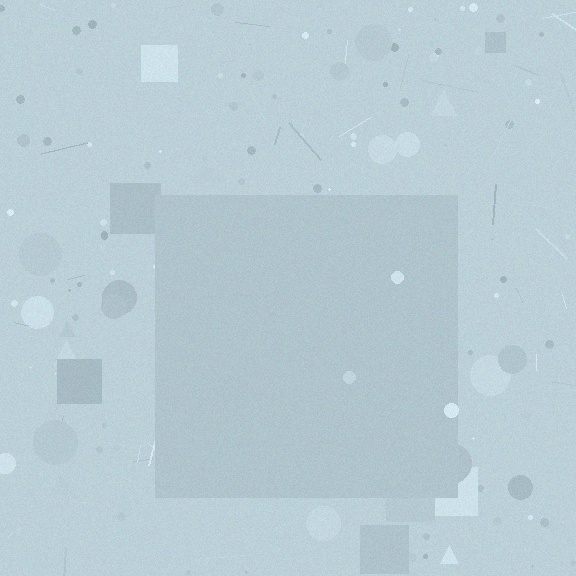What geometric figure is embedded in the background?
A square is embedded in the background.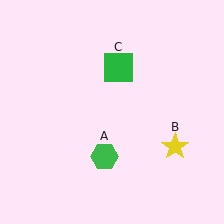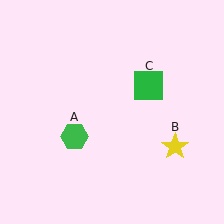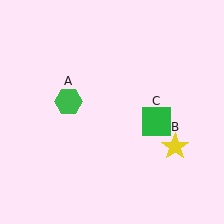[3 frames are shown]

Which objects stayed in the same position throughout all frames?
Yellow star (object B) remained stationary.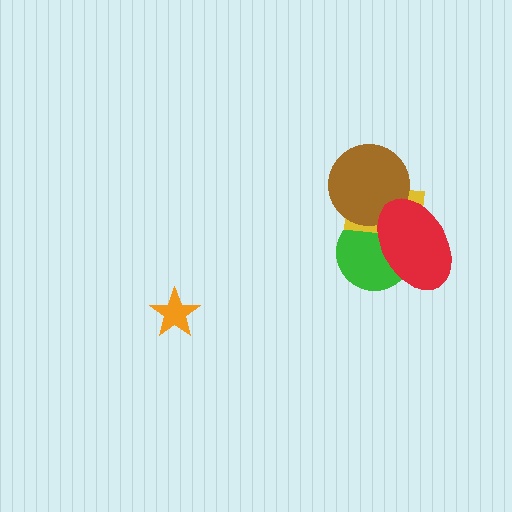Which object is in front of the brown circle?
The red ellipse is in front of the brown circle.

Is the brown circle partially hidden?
Yes, it is partially covered by another shape.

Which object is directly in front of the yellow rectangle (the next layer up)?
The brown circle is directly in front of the yellow rectangle.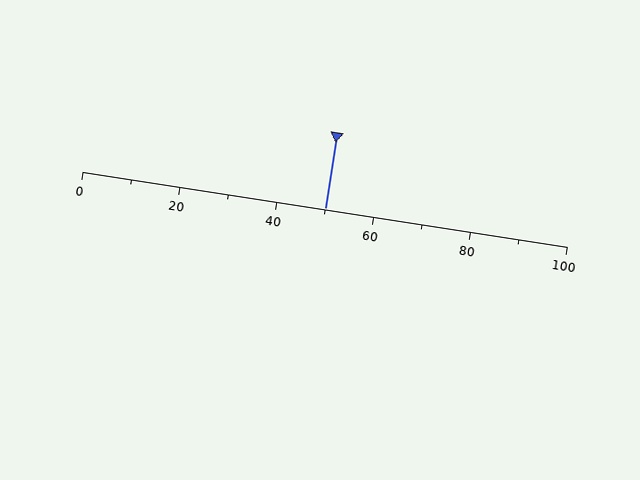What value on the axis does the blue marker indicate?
The marker indicates approximately 50.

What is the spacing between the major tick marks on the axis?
The major ticks are spaced 20 apart.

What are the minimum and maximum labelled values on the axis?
The axis runs from 0 to 100.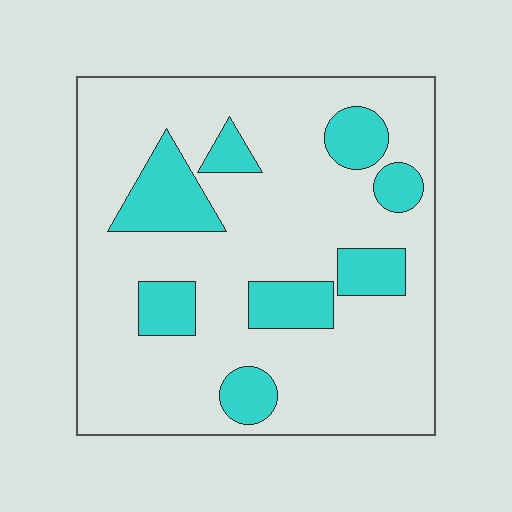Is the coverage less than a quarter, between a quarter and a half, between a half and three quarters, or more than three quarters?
Less than a quarter.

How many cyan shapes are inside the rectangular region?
8.